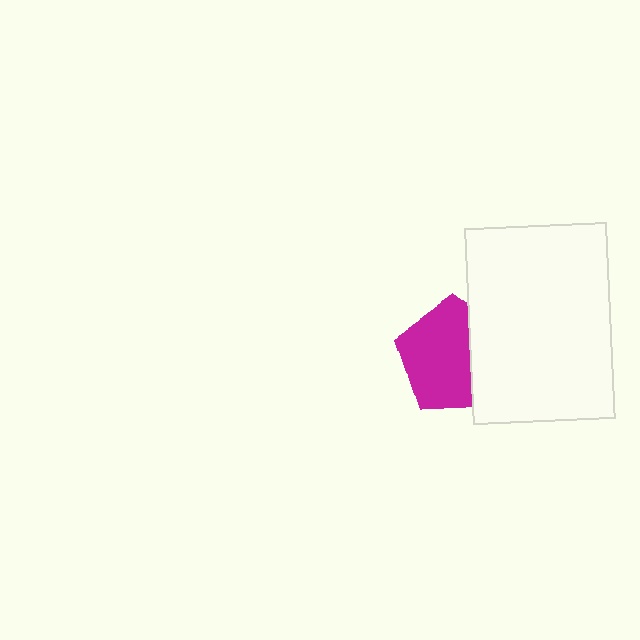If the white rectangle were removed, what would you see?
You would see the complete magenta pentagon.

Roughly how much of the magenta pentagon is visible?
Most of it is visible (roughly 66%).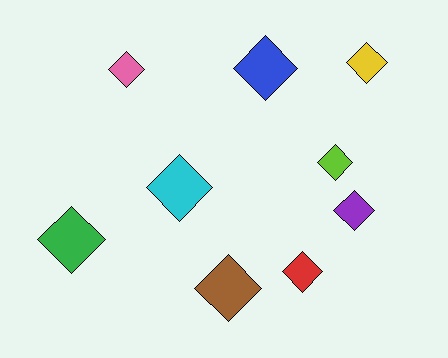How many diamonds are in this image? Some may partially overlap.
There are 9 diamonds.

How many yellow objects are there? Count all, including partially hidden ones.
There is 1 yellow object.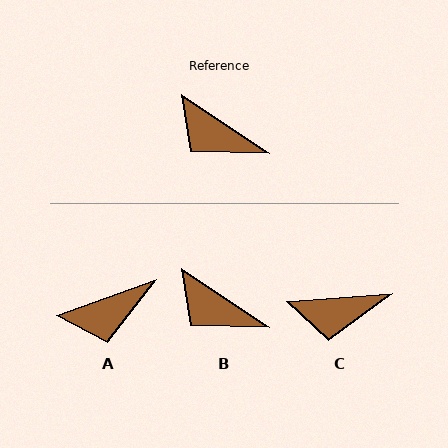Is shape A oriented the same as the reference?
No, it is off by about 54 degrees.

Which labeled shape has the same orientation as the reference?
B.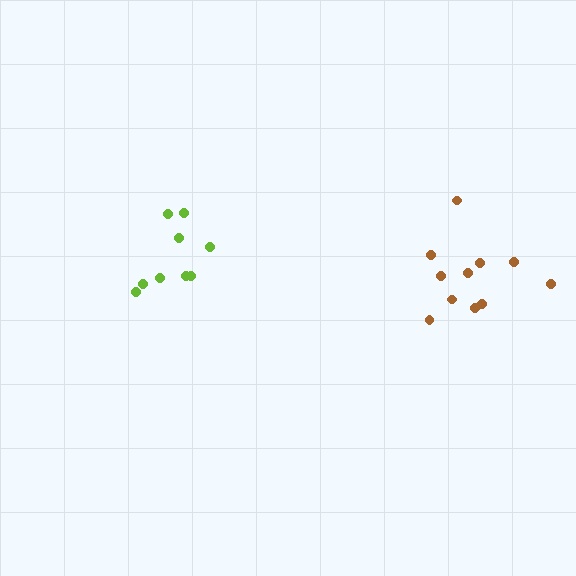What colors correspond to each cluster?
The clusters are colored: lime, brown.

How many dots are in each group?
Group 1: 9 dots, Group 2: 11 dots (20 total).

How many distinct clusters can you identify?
There are 2 distinct clusters.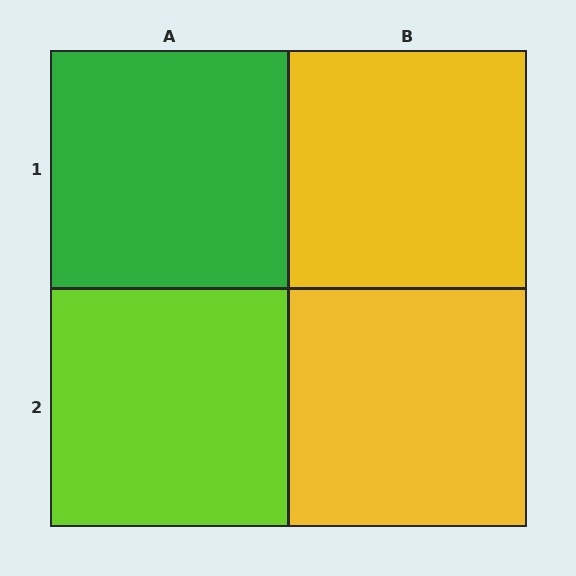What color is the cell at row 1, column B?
Yellow.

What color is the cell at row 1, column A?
Green.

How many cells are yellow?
2 cells are yellow.